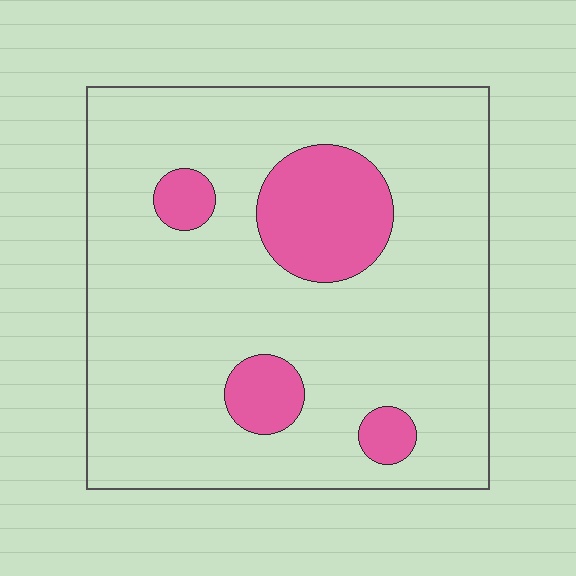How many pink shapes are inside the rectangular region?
4.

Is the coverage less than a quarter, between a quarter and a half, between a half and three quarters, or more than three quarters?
Less than a quarter.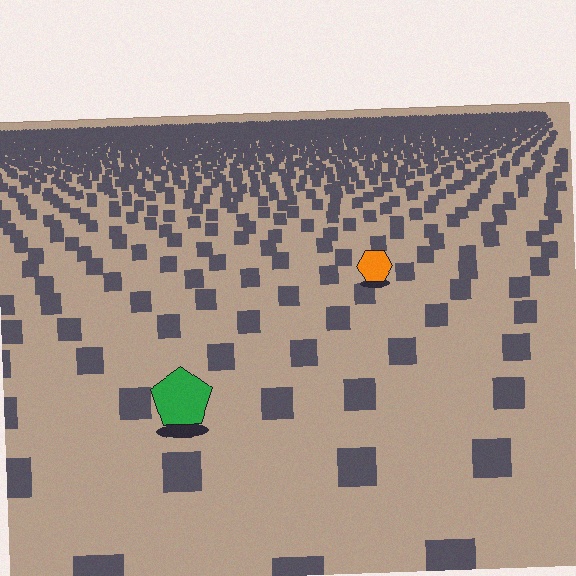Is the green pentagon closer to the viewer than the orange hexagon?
Yes. The green pentagon is closer — you can tell from the texture gradient: the ground texture is coarser near it.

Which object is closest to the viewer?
The green pentagon is closest. The texture marks near it are larger and more spread out.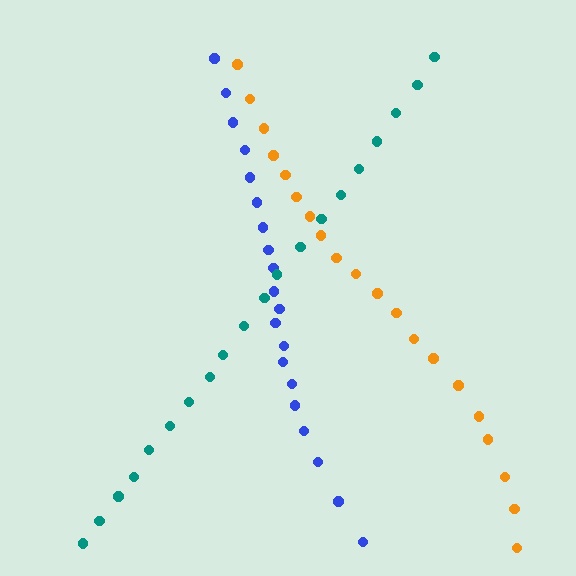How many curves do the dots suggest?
There are 3 distinct paths.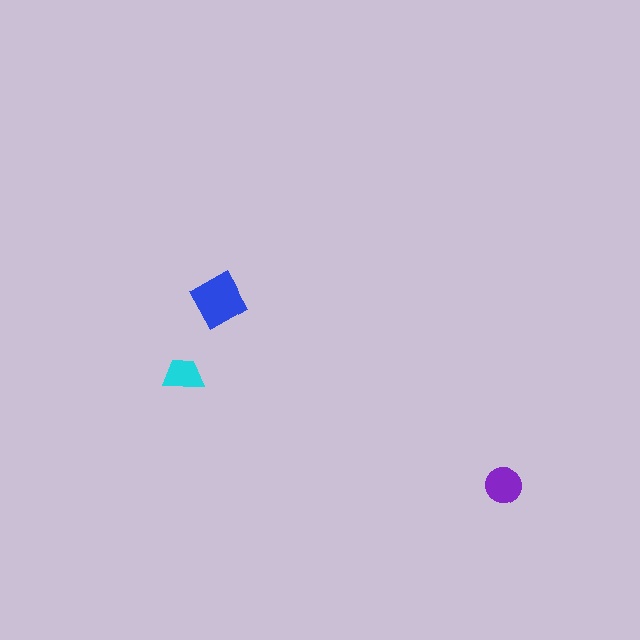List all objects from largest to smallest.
The blue diamond, the purple circle, the cyan trapezoid.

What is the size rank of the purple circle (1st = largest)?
2nd.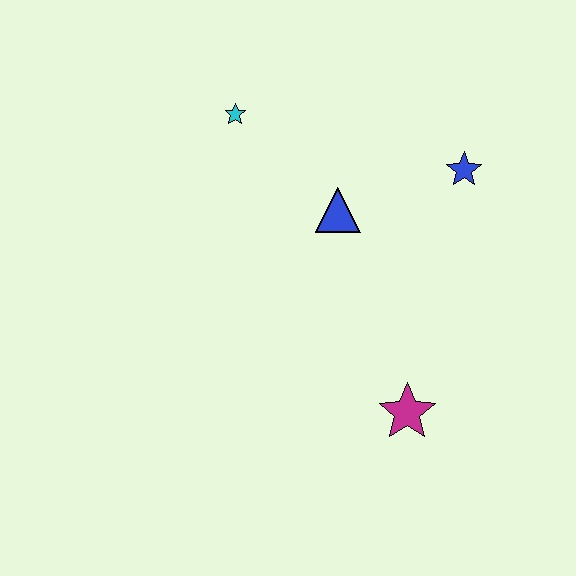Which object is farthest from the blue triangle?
The magenta star is farthest from the blue triangle.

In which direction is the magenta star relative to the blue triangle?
The magenta star is below the blue triangle.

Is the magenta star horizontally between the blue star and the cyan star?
Yes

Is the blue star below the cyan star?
Yes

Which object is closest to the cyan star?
The blue triangle is closest to the cyan star.